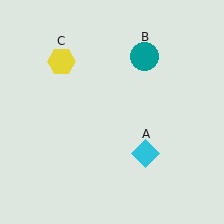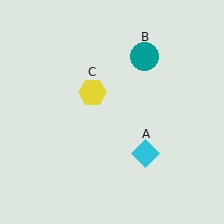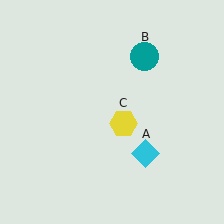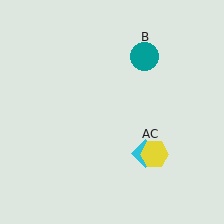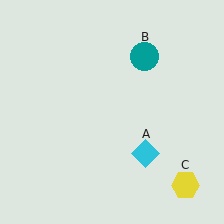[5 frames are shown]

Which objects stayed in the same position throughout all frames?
Cyan diamond (object A) and teal circle (object B) remained stationary.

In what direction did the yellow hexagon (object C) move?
The yellow hexagon (object C) moved down and to the right.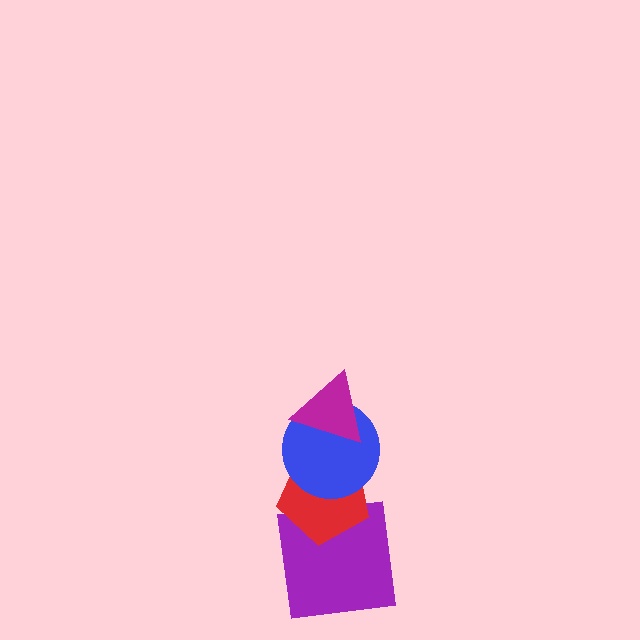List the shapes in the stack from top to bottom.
From top to bottom: the magenta triangle, the blue circle, the red pentagon, the purple square.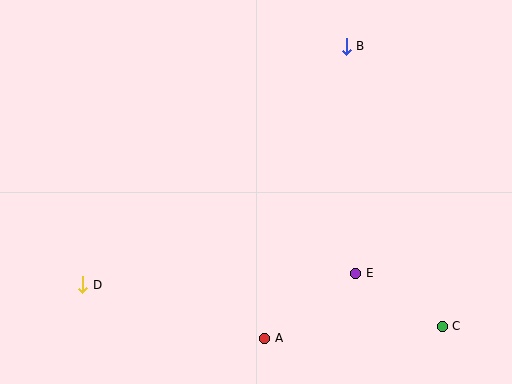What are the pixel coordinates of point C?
Point C is at (442, 326).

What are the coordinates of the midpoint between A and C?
The midpoint between A and C is at (353, 332).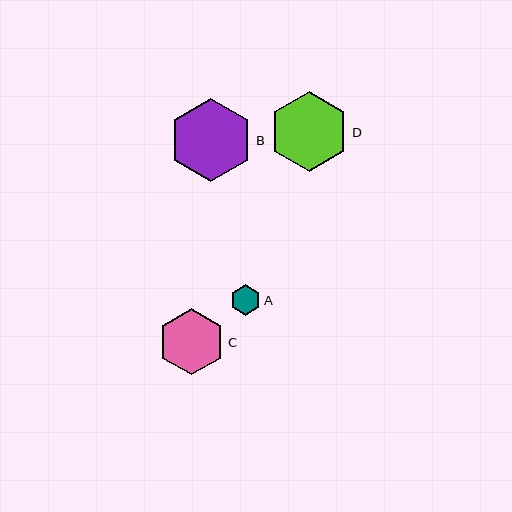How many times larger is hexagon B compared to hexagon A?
Hexagon B is approximately 2.8 times the size of hexagon A.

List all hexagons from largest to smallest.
From largest to smallest: B, D, C, A.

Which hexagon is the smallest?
Hexagon A is the smallest with a size of approximately 30 pixels.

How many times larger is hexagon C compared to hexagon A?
Hexagon C is approximately 2.2 times the size of hexagon A.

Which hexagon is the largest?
Hexagon B is the largest with a size of approximately 84 pixels.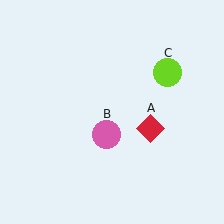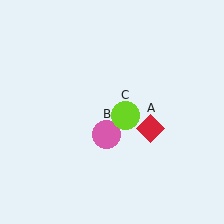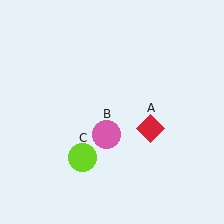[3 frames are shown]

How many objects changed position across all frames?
1 object changed position: lime circle (object C).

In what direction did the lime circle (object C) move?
The lime circle (object C) moved down and to the left.